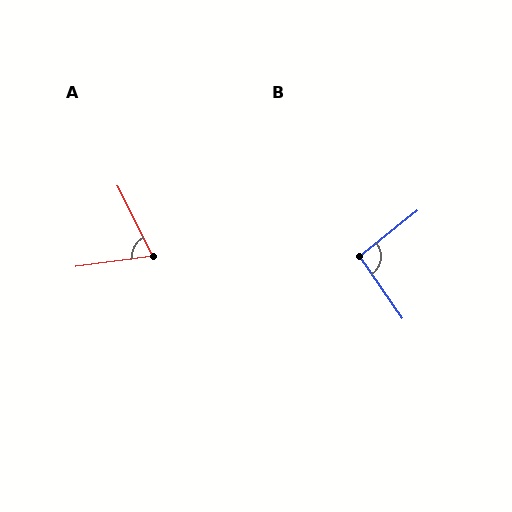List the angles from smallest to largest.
A (71°), B (94°).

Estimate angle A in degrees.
Approximately 71 degrees.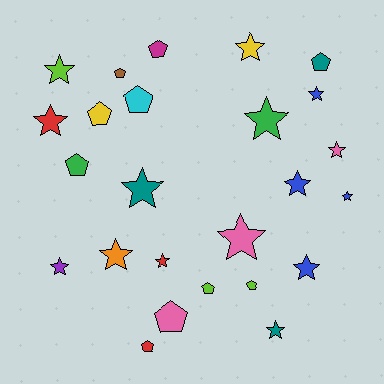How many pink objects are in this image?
There are 3 pink objects.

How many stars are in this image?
There are 15 stars.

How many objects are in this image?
There are 25 objects.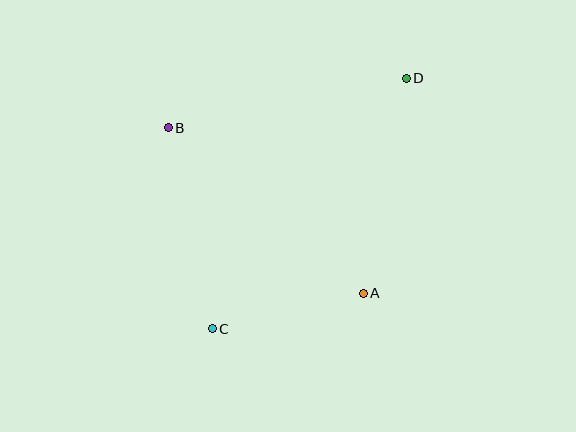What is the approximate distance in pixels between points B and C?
The distance between B and C is approximately 206 pixels.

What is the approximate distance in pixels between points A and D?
The distance between A and D is approximately 219 pixels.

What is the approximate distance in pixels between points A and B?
The distance between A and B is approximately 256 pixels.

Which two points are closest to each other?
Points A and C are closest to each other.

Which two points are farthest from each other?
Points C and D are farthest from each other.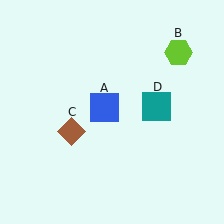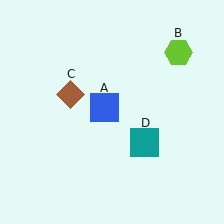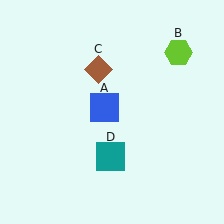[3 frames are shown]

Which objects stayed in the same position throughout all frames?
Blue square (object A) and lime hexagon (object B) remained stationary.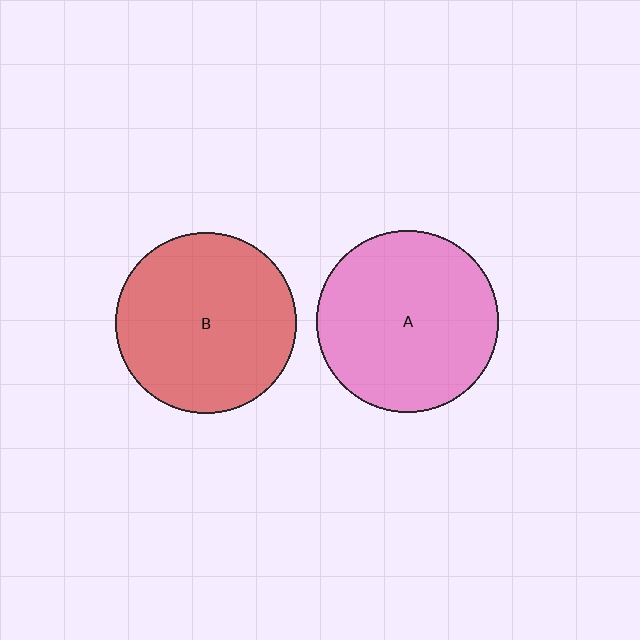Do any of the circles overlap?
No, none of the circles overlap.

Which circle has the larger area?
Circle A (pink).